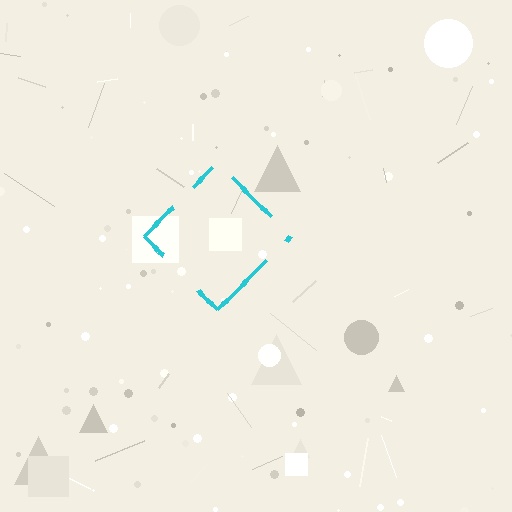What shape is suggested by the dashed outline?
The dashed outline suggests a diamond.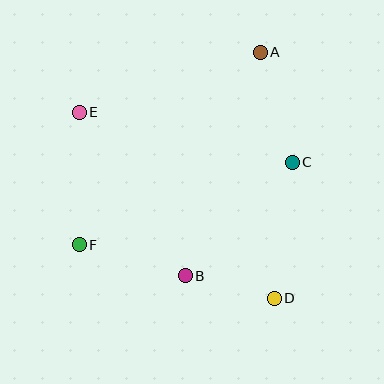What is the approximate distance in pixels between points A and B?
The distance between A and B is approximately 236 pixels.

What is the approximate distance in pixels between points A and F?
The distance between A and F is approximately 264 pixels.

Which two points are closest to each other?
Points B and D are closest to each other.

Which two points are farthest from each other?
Points D and E are farthest from each other.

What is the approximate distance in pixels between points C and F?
The distance between C and F is approximately 228 pixels.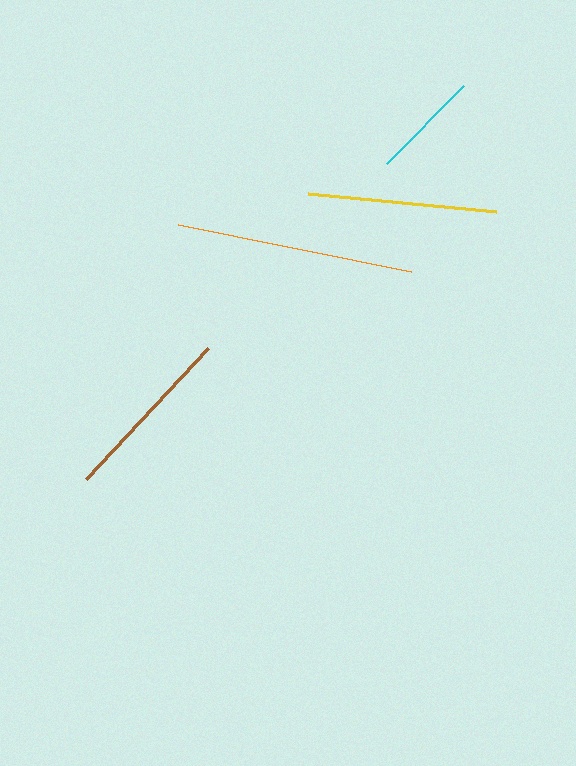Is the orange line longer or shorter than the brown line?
The orange line is longer than the brown line.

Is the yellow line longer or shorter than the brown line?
The yellow line is longer than the brown line.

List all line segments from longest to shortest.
From longest to shortest: orange, yellow, brown, cyan.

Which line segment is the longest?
The orange line is the longest at approximately 238 pixels.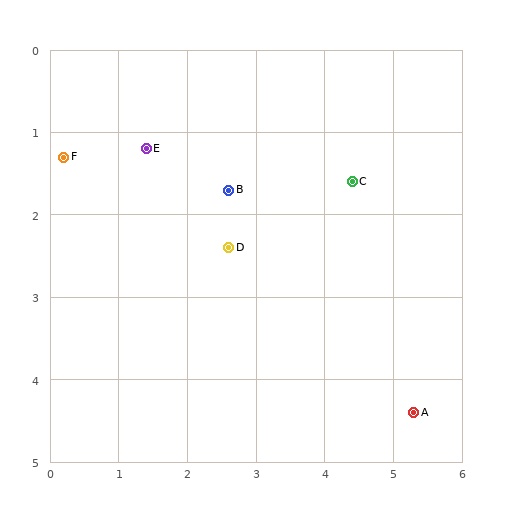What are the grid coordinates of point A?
Point A is at approximately (5.3, 4.4).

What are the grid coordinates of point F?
Point F is at approximately (0.2, 1.3).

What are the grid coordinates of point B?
Point B is at approximately (2.6, 1.7).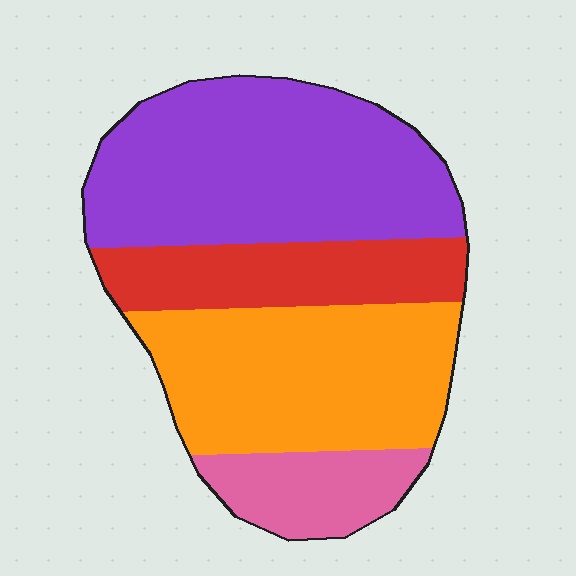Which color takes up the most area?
Purple, at roughly 40%.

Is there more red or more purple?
Purple.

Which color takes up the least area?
Pink, at roughly 10%.